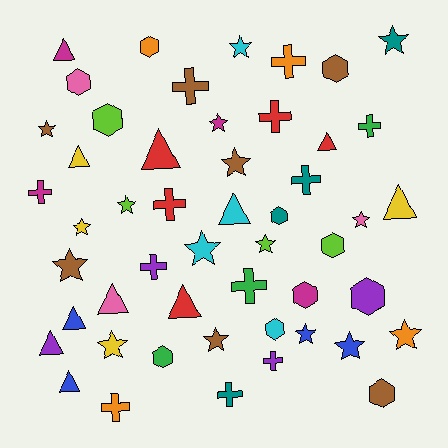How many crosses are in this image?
There are 12 crosses.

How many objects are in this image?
There are 50 objects.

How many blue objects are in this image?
There are 4 blue objects.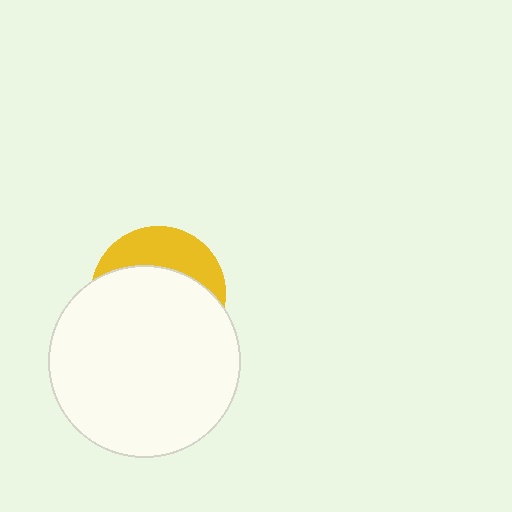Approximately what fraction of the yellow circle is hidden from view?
Roughly 67% of the yellow circle is hidden behind the white circle.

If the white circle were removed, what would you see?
You would see the complete yellow circle.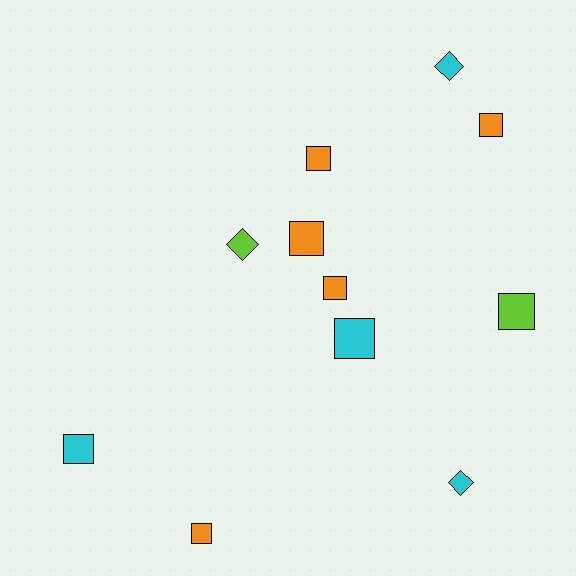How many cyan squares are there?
There are 2 cyan squares.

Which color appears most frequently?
Orange, with 5 objects.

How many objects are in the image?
There are 11 objects.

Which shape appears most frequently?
Square, with 8 objects.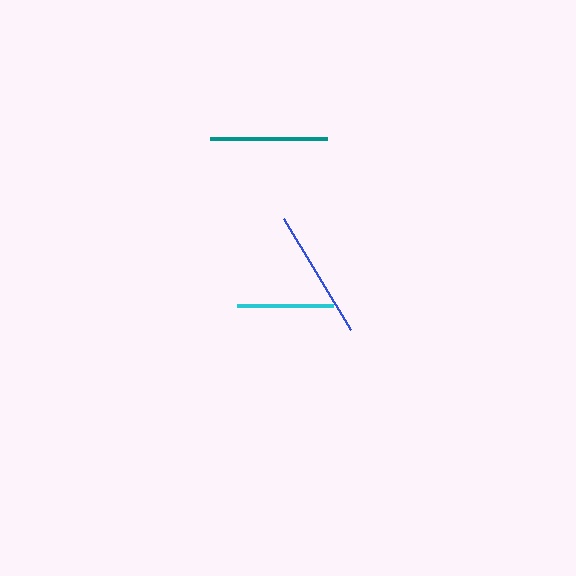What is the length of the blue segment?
The blue segment is approximately 130 pixels long.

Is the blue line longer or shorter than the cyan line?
The blue line is longer than the cyan line.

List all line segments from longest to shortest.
From longest to shortest: blue, teal, cyan.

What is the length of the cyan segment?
The cyan segment is approximately 96 pixels long.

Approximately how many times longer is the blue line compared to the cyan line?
The blue line is approximately 1.4 times the length of the cyan line.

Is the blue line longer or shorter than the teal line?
The blue line is longer than the teal line.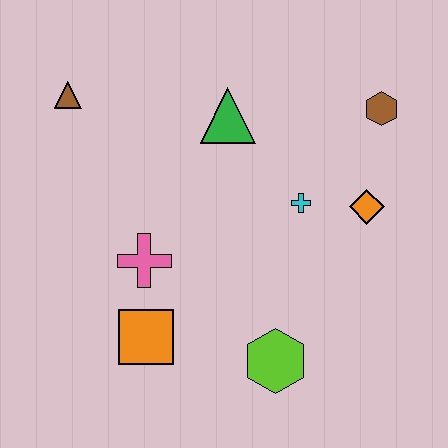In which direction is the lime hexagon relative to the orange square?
The lime hexagon is to the right of the orange square.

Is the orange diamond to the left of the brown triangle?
No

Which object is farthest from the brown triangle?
The lime hexagon is farthest from the brown triangle.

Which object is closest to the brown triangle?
The green triangle is closest to the brown triangle.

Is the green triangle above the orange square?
Yes